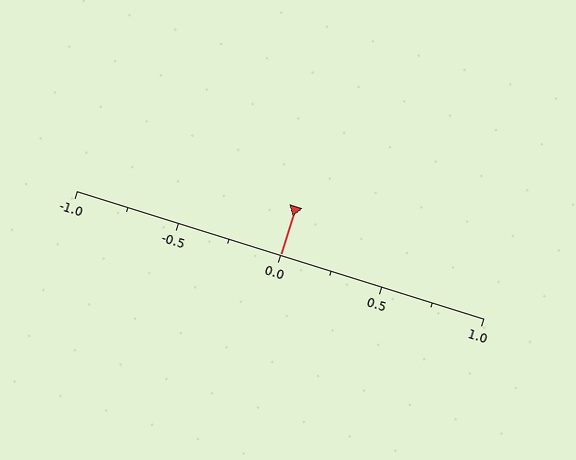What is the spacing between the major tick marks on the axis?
The major ticks are spaced 0.5 apart.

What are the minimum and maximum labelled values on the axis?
The axis runs from -1.0 to 1.0.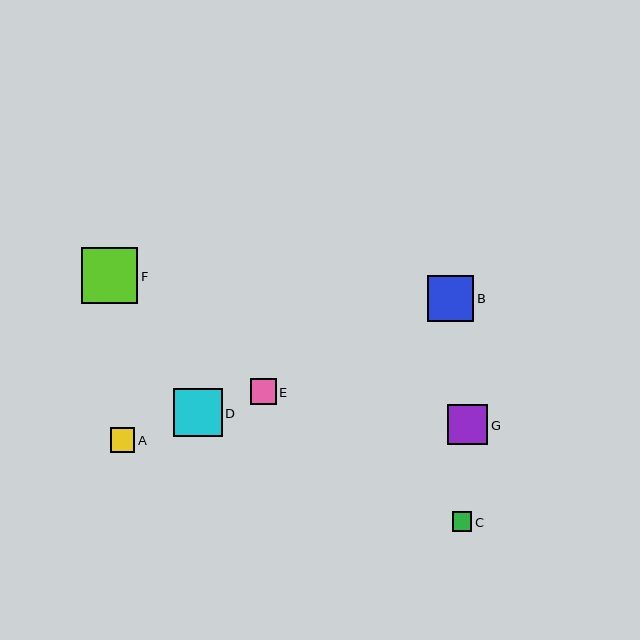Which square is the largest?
Square F is the largest with a size of approximately 56 pixels.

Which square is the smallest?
Square C is the smallest with a size of approximately 20 pixels.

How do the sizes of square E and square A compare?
Square E and square A are approximately the same size.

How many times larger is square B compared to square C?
Square B is approximately 2.4 times the size of square C.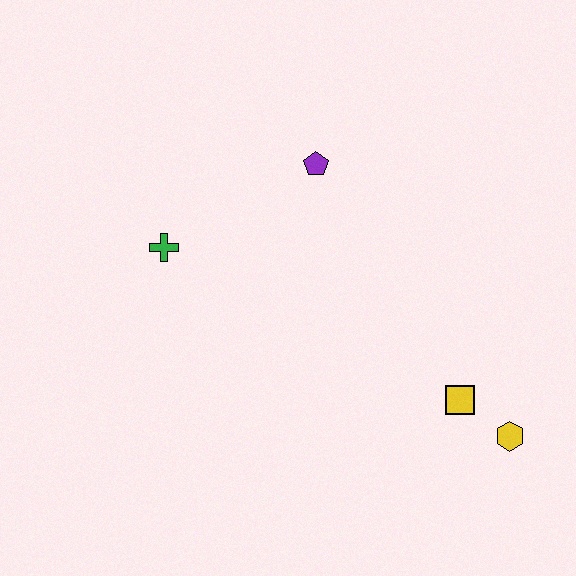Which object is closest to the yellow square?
The yellow hexagon is closest to the yellow square.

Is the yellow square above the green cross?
No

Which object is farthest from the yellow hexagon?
The green cross is farthest from the yellow hexagon.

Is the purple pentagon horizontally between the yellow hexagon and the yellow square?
No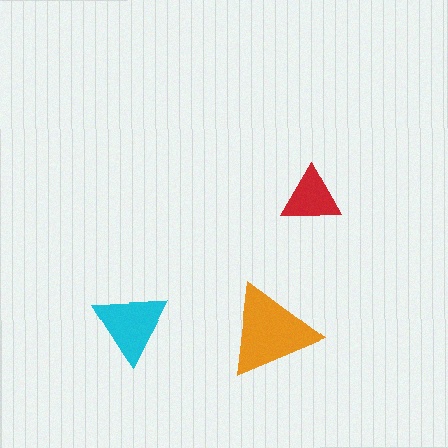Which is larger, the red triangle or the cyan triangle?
The cyan one.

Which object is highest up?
The red triangle is topmost.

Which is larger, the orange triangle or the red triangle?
The orange one.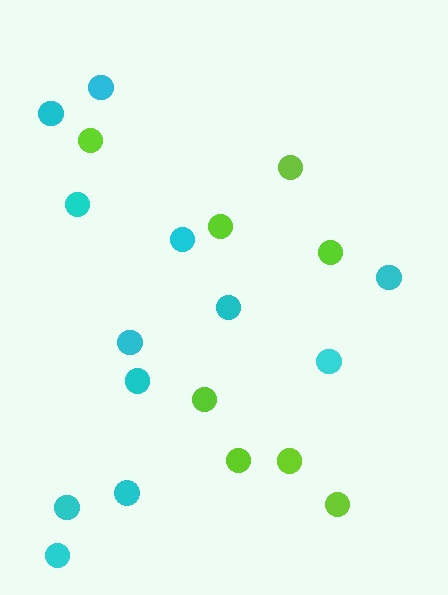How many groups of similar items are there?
There are 2 groups: one group of cyan circles (12) and one group of lime circles (8).